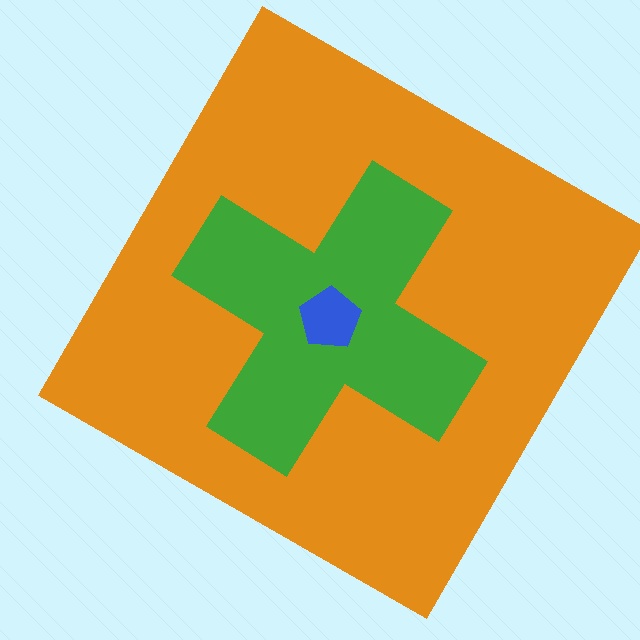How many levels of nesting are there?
3.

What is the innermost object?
The blue pentagon.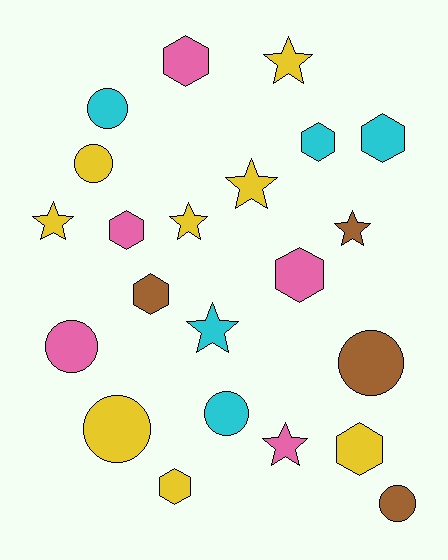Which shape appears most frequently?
Hexagon, with 8 objects.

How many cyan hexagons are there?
There are 2 cyan hexagons.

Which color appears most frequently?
Yellow, with 8 objects.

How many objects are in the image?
There are 22 objects.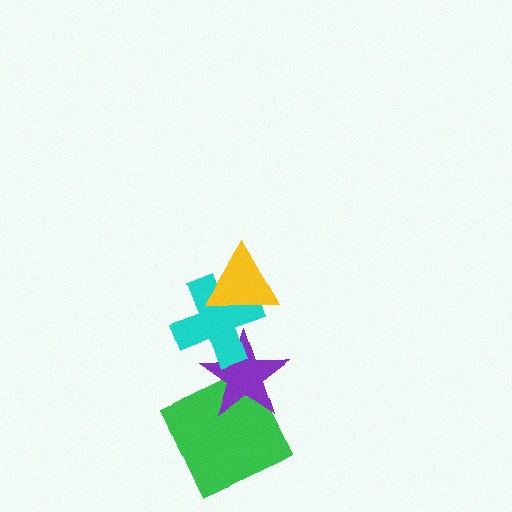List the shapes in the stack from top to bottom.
From top to bottom: the yellow triangle, the cyan cross, the purple star, the green square.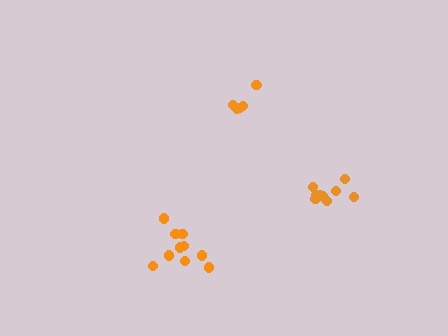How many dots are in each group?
Group 1: 9 dots, Group 2: 10 dots, Group 3: 5 dots (24 total).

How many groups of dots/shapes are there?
There are 3 groups.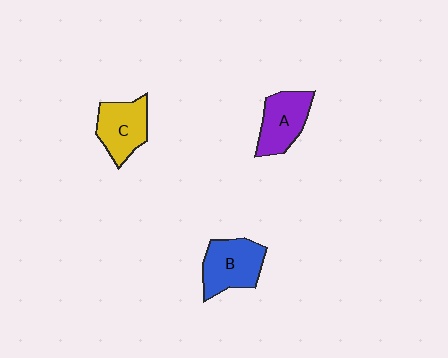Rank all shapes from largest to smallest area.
From largest to smallest: B (blue), A (purple), C (yellow).